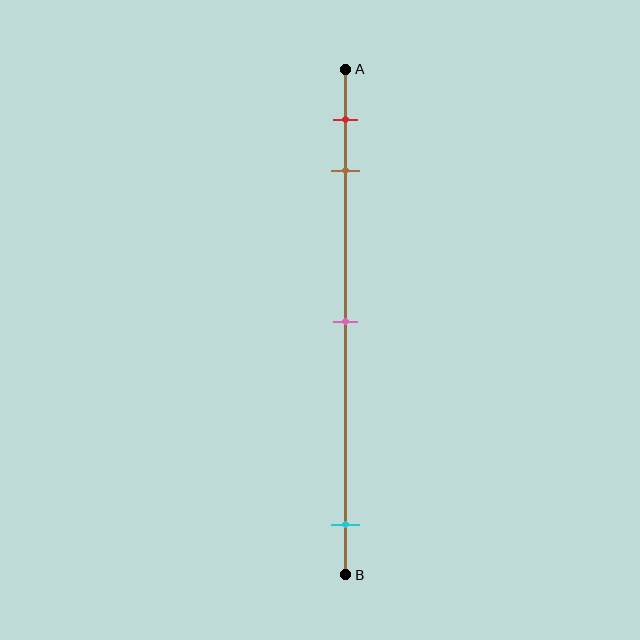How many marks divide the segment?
There are 4 marks dividing the segment.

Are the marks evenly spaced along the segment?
No, the marks are not evenly spaced.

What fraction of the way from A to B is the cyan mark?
The cyan mark is approximately 90% (0.9) of the way from A to B.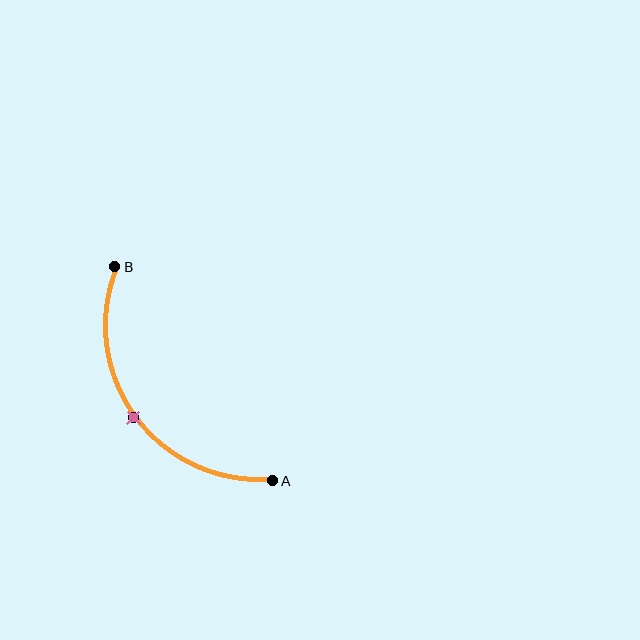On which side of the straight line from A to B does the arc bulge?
The arc bulges below and to the left of the straight line connecting A and B.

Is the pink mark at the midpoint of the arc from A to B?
Yes. The pink mark lies on the arc at equal arc-length from both A and B — it is the arc midpoint.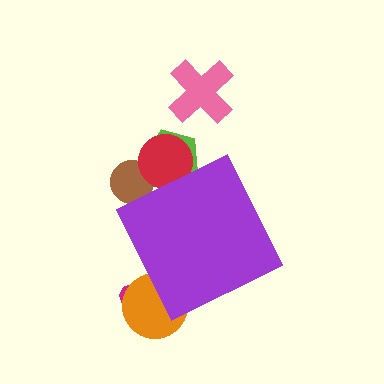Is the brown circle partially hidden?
Yes, the brown circle is partially hidden behind the purple diamond.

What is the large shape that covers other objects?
A purple diamond.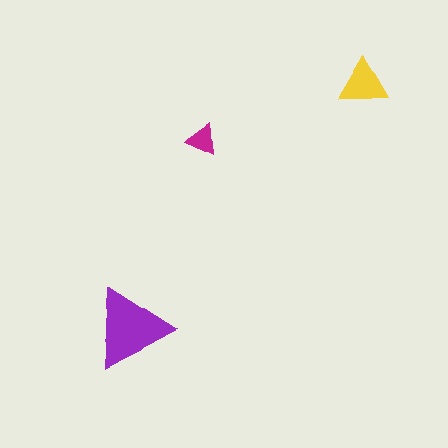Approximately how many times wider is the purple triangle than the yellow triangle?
About 1.5 times wider.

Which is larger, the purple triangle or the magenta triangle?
The purple one.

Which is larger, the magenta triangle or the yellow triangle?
The yellow one.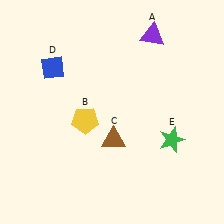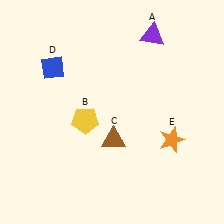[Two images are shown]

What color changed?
The star (E) changed from green in Image 1 to orange in Image 2.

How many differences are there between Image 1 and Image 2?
There is 1 difference between the two images.